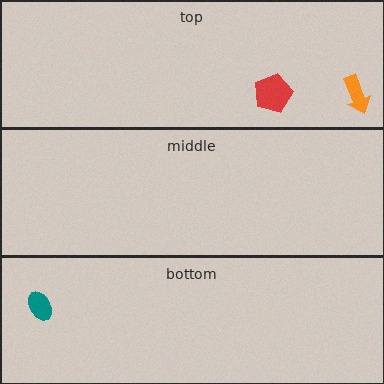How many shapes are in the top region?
2.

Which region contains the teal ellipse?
The bottom region.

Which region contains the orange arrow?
The top region.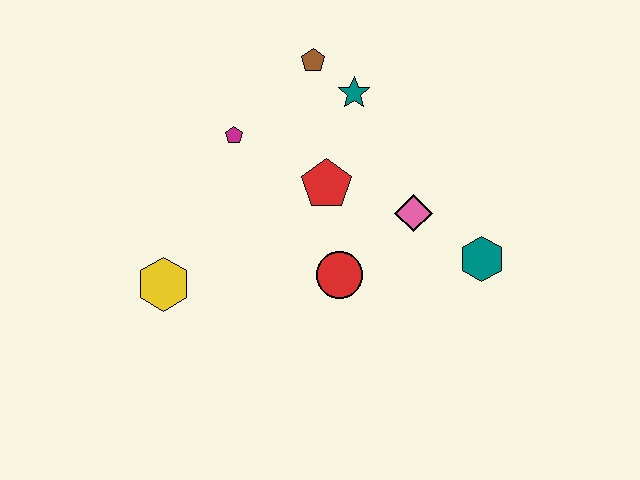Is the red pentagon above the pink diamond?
Yes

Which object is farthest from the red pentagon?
The yellow hexagon is farthest from the red pentagon.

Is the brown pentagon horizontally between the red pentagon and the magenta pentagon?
Yes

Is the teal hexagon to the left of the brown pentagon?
No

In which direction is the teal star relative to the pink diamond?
The teal star is above the pink diamond.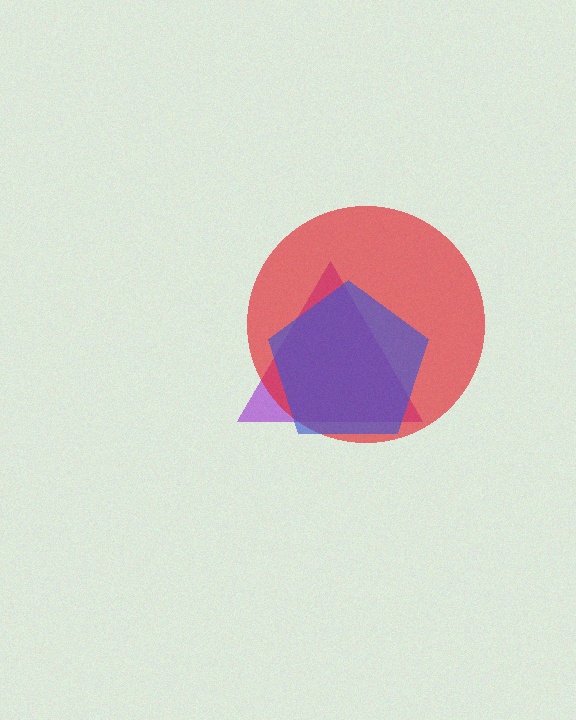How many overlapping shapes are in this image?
There are 3 overlapping shapes in the image.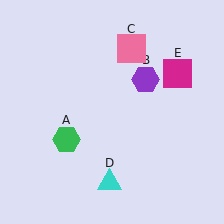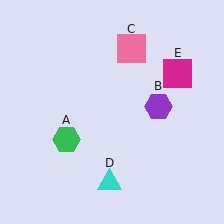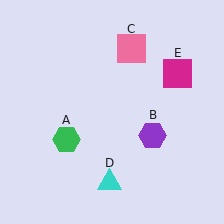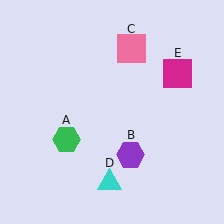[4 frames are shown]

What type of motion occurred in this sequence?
The purple hexagon (object B) rotated clockwise around the center of the scene.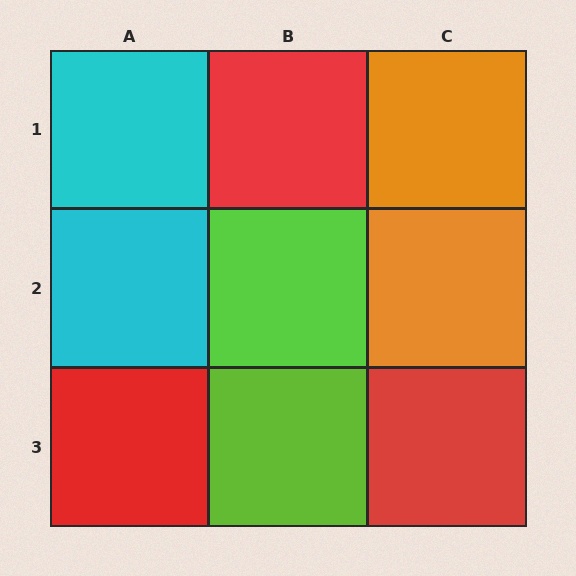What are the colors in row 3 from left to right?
Red, lime, red.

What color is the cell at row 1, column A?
Cyan.